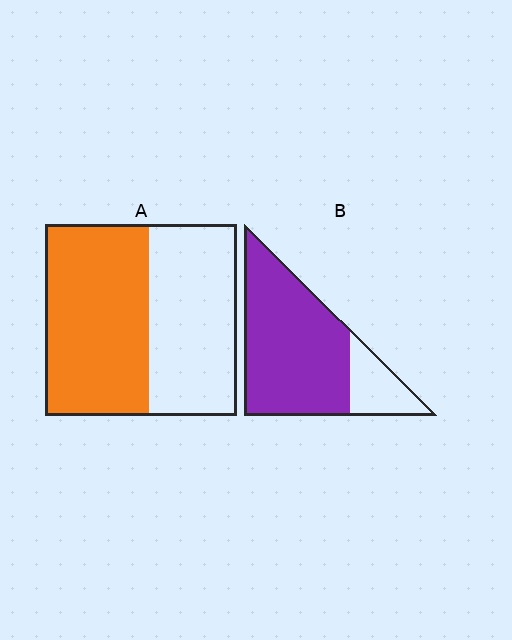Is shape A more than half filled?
Yes.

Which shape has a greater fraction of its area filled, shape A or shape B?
Shape B.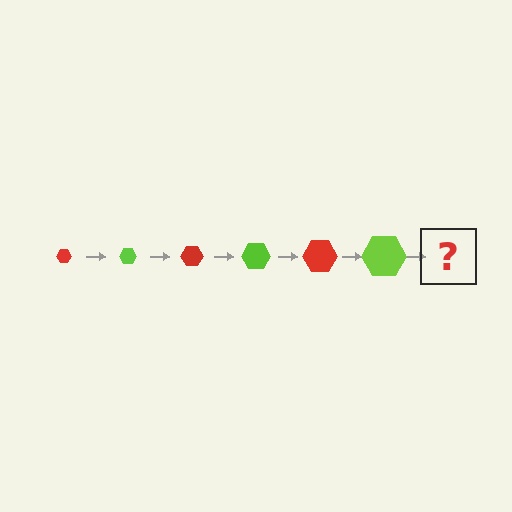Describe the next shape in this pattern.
It should be a red hexagon, larger than the previous one.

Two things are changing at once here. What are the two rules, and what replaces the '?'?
The two rules are that the hexagon grows larger each step and the color cycles through red and lime. The '?' should be a red hexagon, larger than the previous one.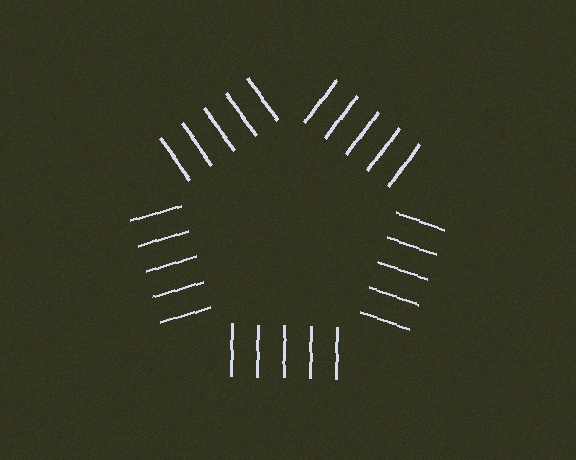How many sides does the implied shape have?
5 sides — the line-ends trace a pentagon.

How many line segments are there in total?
25 — 5 along each of the 5 edges.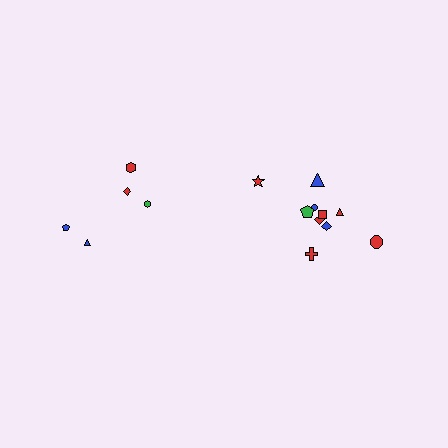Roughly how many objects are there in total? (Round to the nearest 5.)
Roughly 15 objects in total.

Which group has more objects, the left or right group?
The right group.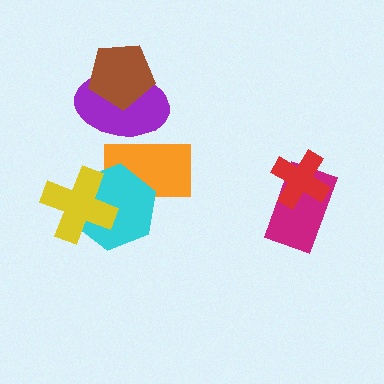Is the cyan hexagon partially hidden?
Yes, it is partially covered by another shape.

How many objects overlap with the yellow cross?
1 object overlaps with the yellow cross.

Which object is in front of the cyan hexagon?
The yellow cross is in front of the cyan hexagon.